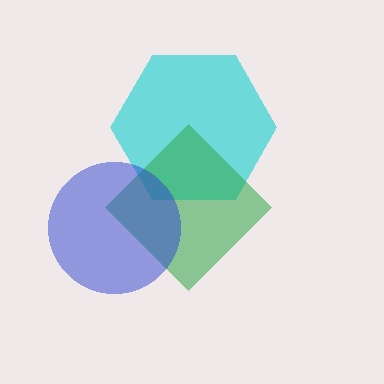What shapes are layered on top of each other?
The layered shapes are: a cyan hexagon, a green diamond, a blue circle.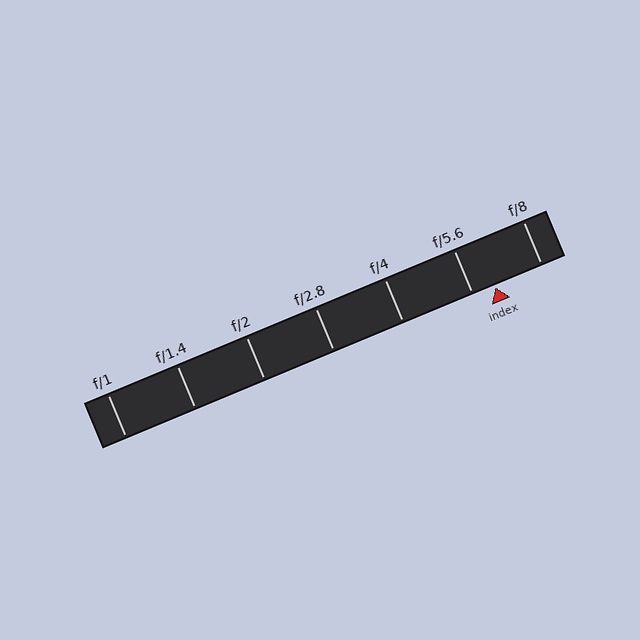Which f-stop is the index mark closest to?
The index mark is closest to f/5.6.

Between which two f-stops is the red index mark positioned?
The index mark is between f/5.6 and f/8.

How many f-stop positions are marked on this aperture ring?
There are 7 f-stop positions marked.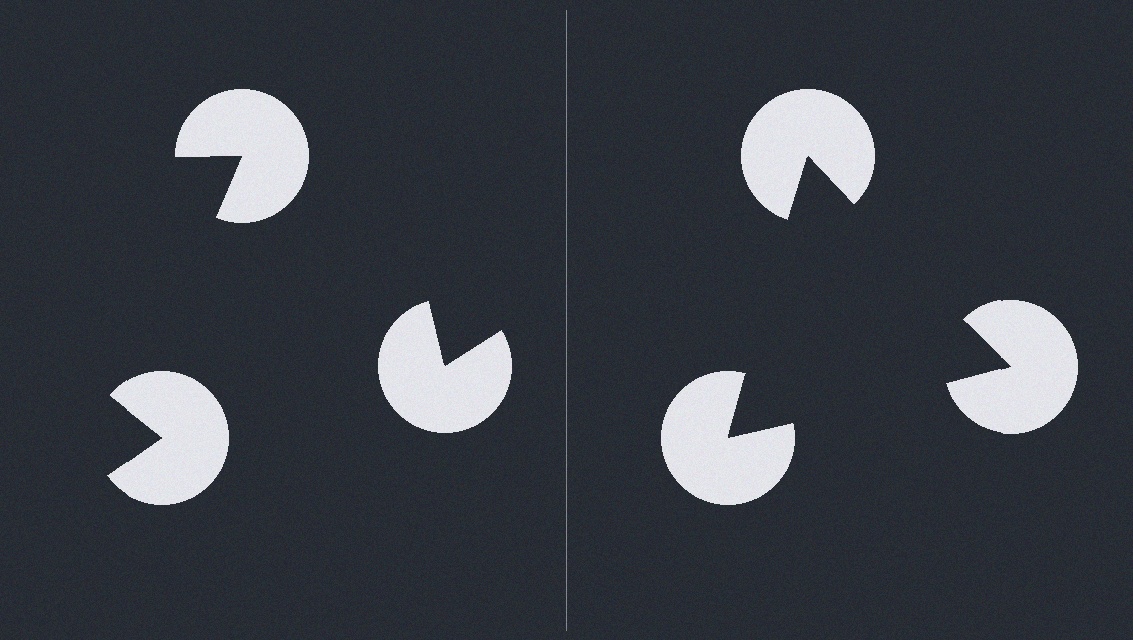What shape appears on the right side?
An illusory triangle.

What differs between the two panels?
The pac-man discs are positioned identically on both sides; only the wedge orientations differ. On the right they align to a triangle; on the left they are misaligned.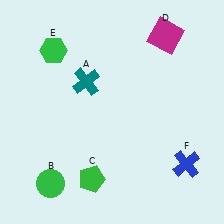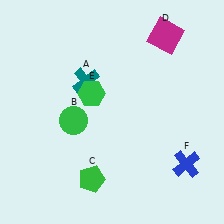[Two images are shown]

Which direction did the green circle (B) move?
The green circle (B) moved up.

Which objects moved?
The objects that moved are: the green circle (B), the green hexagon (E).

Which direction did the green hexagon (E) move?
The green hexagon (E) moved down.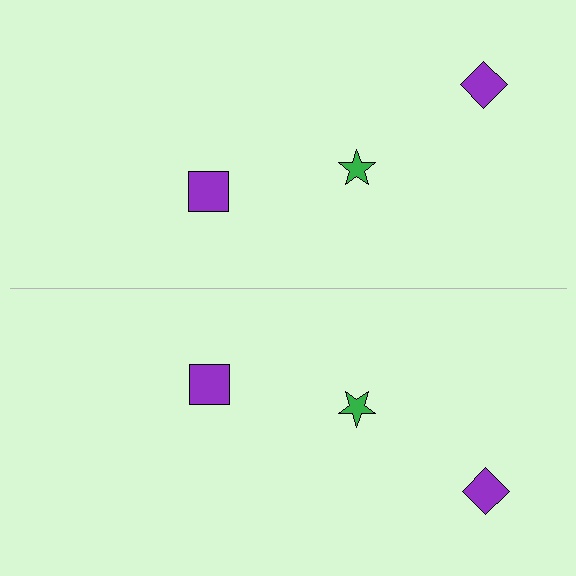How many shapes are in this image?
There are 6 shapes in this image.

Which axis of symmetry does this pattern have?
The pattern has a horizontal axis of symmetry running through the center of the image.